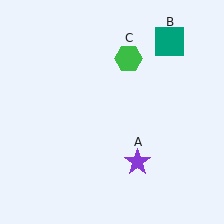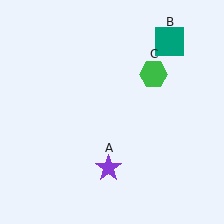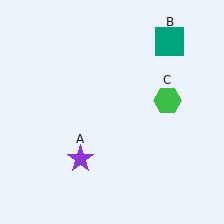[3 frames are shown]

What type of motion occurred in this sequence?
The purple star (object A), green hexagon (object C) rotated clockwise around the center of the scene.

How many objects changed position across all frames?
2 objects changed position: purple star (object A), green hexagon (object C).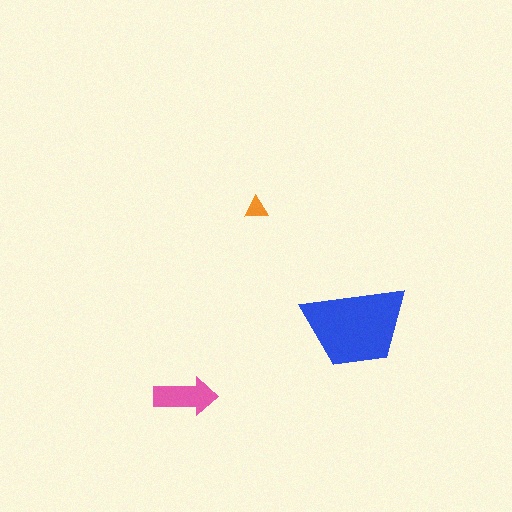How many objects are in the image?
There are 3 objects in the image.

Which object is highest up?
The orange triangle is topmost.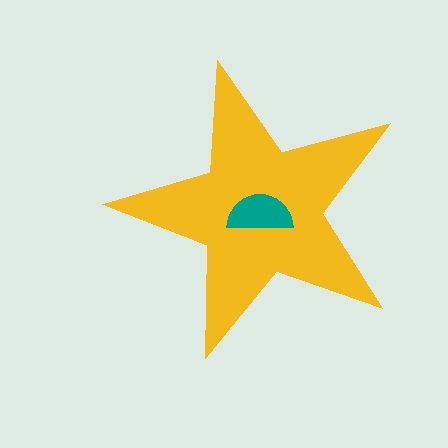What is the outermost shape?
The yellow star.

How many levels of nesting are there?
2.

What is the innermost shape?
The teal semicircle.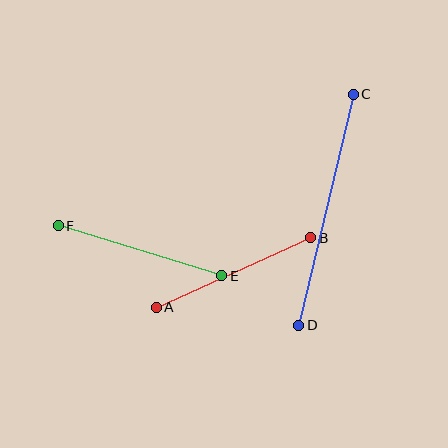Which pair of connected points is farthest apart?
Points C and D are farthest apart.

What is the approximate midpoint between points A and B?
The midpoint is at approximately (233, 272) pixels.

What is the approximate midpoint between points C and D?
The midpoint is at approximately (326, 210) pixels.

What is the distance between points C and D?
The distance is approximately 238 pixels.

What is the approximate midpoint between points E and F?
The midpoint is at approximately (140, 251) pixels.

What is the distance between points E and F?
The distance is approximately 170 pixels.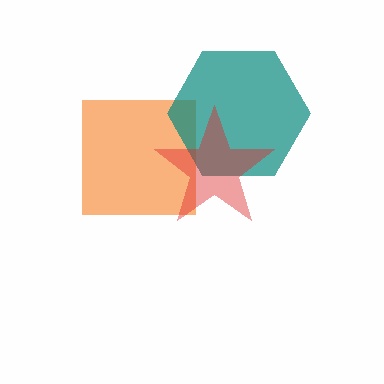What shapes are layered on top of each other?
The layered shapes are: an orange square, a teal hexagon, a red star.